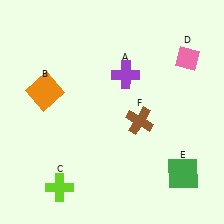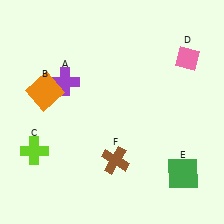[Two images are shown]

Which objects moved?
The objects that moved are: the purple cross (A), the lime cross (C), the brown cross (F).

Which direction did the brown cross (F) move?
The brown cross (F) moved down.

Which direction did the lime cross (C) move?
The lime cross (C) moved up.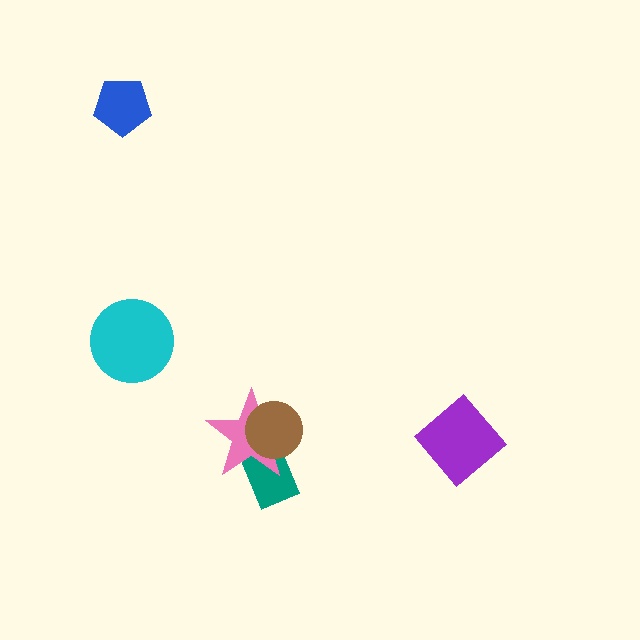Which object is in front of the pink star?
The brown circle is in front of the pink star.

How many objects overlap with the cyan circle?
0 objects overlap with the cyan circle.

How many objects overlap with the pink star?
2 objects overlap with the pink star.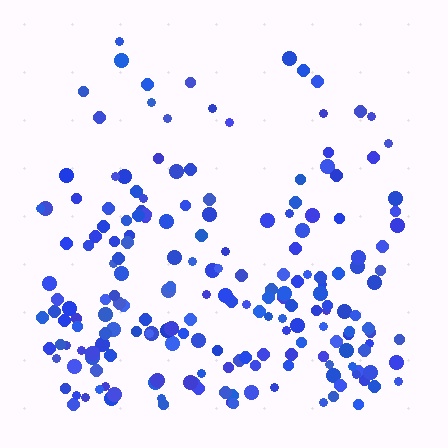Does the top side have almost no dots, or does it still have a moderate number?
Still a moderate number, just noticeably fewer than the bottom.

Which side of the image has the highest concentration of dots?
The bottom.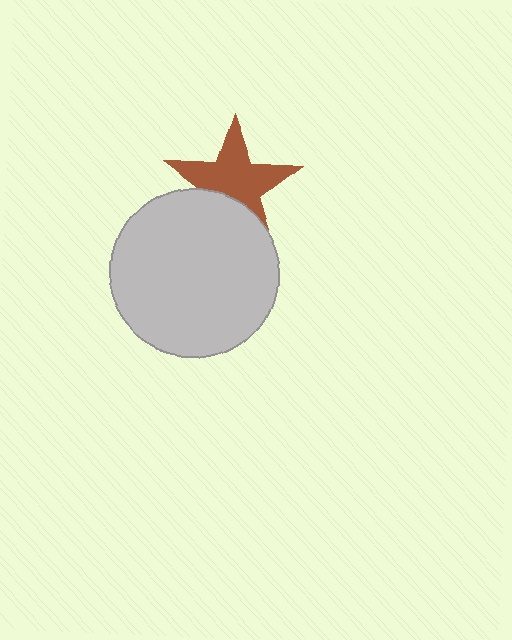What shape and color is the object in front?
The object in front is a light gray circle.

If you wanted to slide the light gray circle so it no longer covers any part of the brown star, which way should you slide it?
Slide it down — that is the most direct way to separate the two shapes.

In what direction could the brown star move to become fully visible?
The brown star could move up. That would shift it out from behind the light gray circle entirely.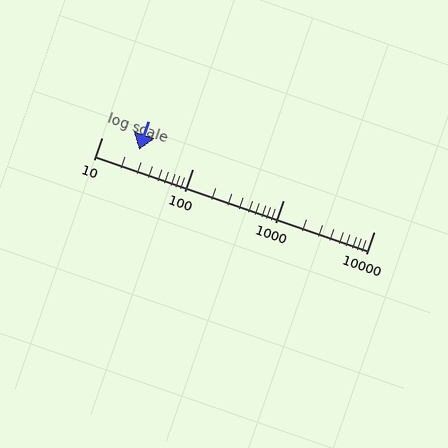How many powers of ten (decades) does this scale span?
The scale spans 3 decades, from 10 to 10000.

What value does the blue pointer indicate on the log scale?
The pointer indicates approximately 26.